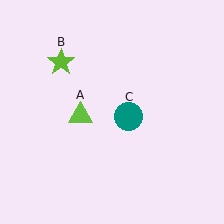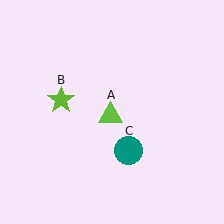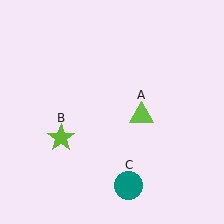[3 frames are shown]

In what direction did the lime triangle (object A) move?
The lime triangle (object A) moved right.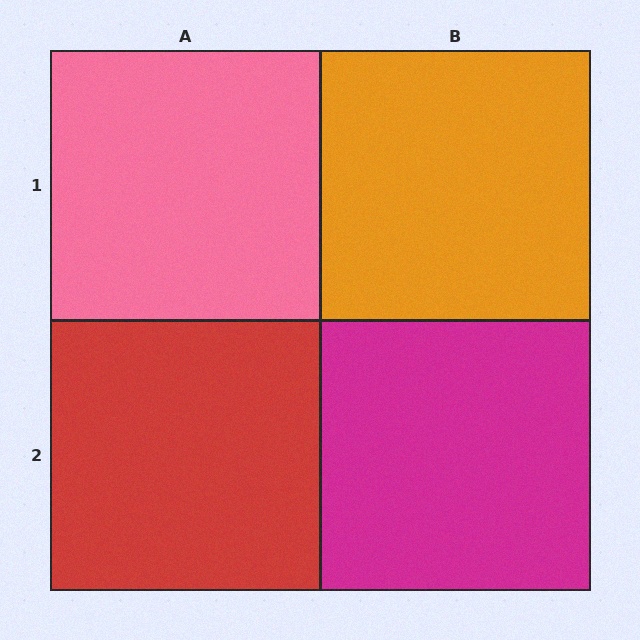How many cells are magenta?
1 cell is magenta.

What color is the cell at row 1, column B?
Orange.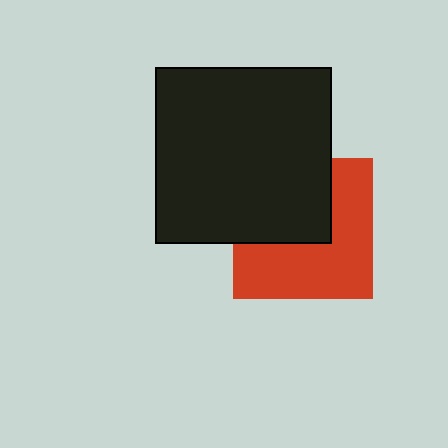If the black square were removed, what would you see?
You would see the complete red square.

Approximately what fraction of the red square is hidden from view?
Roughly 42% of the red square is hidden behind the black square.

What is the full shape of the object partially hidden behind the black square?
The partially hidden object is a red square.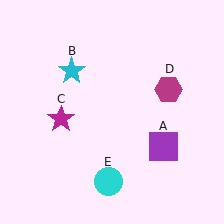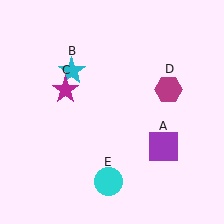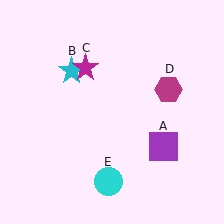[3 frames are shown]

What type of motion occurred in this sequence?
The magenta star (object C) rotated clockwise around the center of the scene.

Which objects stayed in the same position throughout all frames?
Purple square (object A) and cyan star (object B) and magenta hexagon (object D) and cyan circle (object E) remained stationary.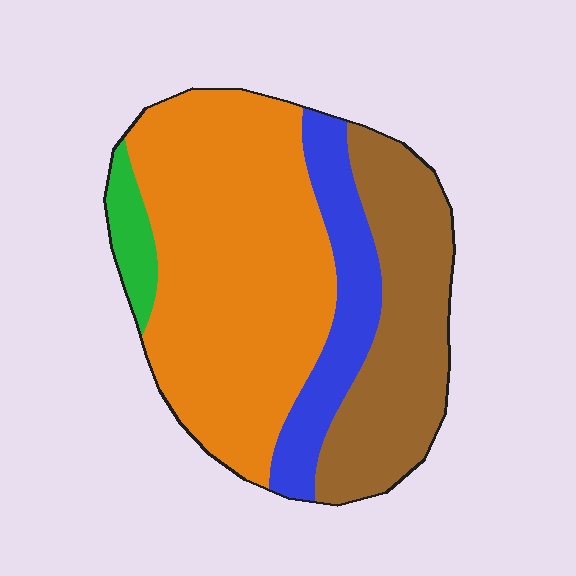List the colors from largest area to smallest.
From largest to smallest: orange, brown, blue, green.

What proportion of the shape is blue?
Blue takes up less than a sixth of the shape.